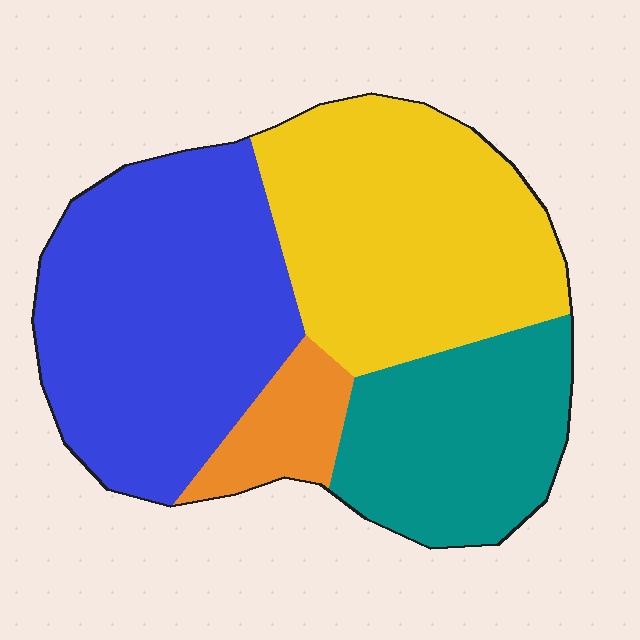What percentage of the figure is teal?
Teal takes up between a sixth and a third of the figure.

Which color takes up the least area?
Orange, at roughly 10%.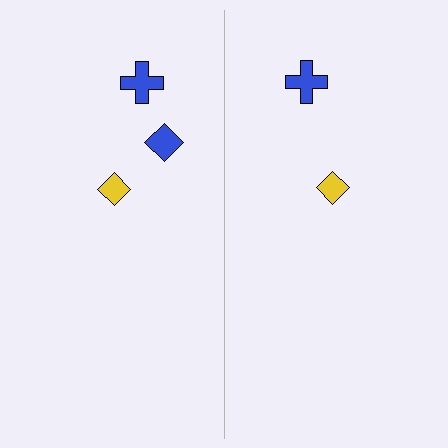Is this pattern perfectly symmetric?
No, the pattern is not perfectly symmetric. A blue diamond is missing from the right side.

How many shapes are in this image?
There are 5 shapes in this image.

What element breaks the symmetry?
A blue diamond is missing from the right side.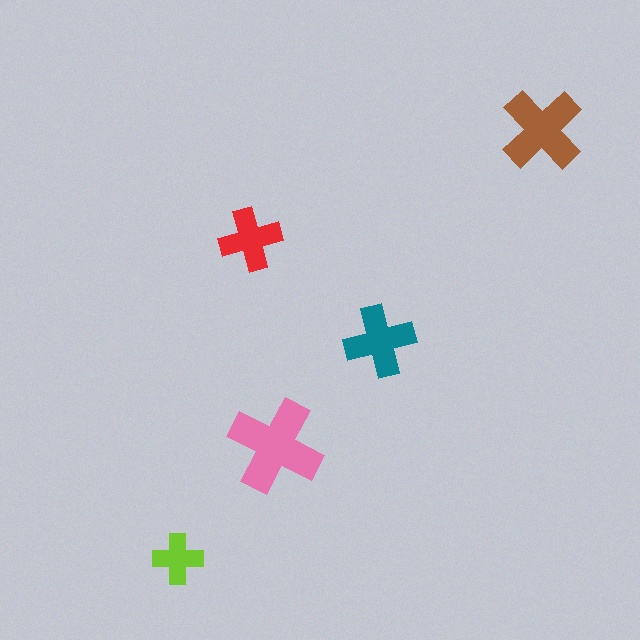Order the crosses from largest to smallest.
the pink one, the brown one, the teal one, the red one, the lime one.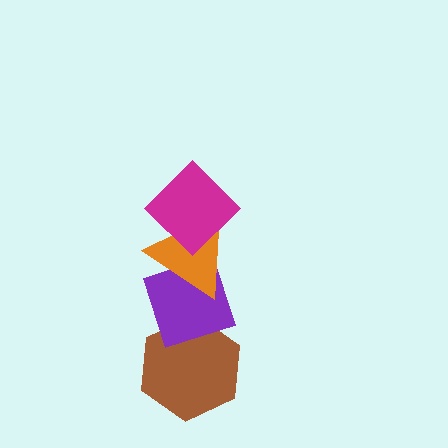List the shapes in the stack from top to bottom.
From top to bottom: the magenta diamond, the orange triangle, the purple diamond, the brown hexagon.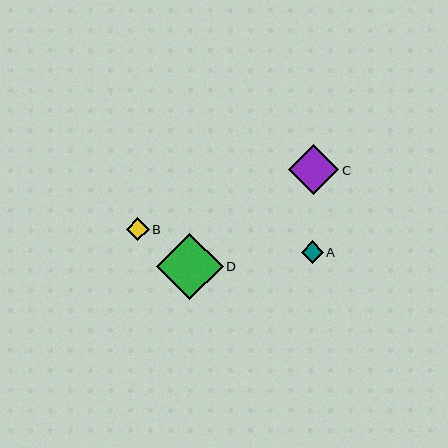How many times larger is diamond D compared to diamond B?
Diamond D is approximately 2.9 times the size of diamond B.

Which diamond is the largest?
Diamond D is the largest with a size of approximately 67 pixels.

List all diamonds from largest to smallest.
From largest to smallest: D, C, B, A.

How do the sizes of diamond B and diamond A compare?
Diamond B and diamond A are approximately the same size.